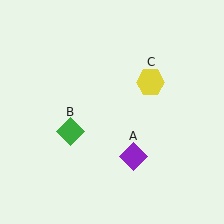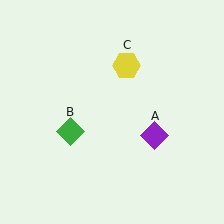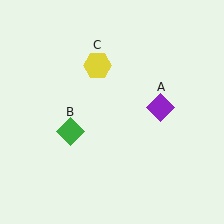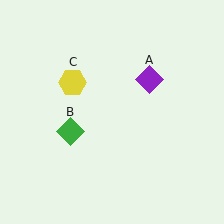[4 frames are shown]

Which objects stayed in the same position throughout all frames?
Green diamond (object B) remained stationary.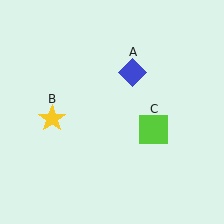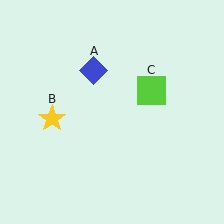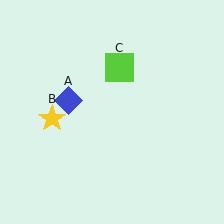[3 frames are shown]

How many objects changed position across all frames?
2 objects changed position: blue diamond (object A), lime square (object C).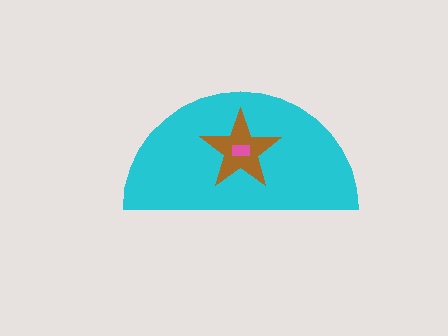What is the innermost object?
The pink rectangle.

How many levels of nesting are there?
3.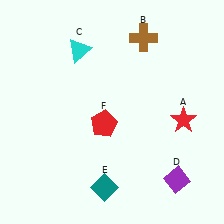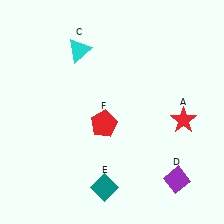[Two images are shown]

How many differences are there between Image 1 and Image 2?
There is 1 difference between the two images.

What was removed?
The brown cross (B) was removed in Image 2.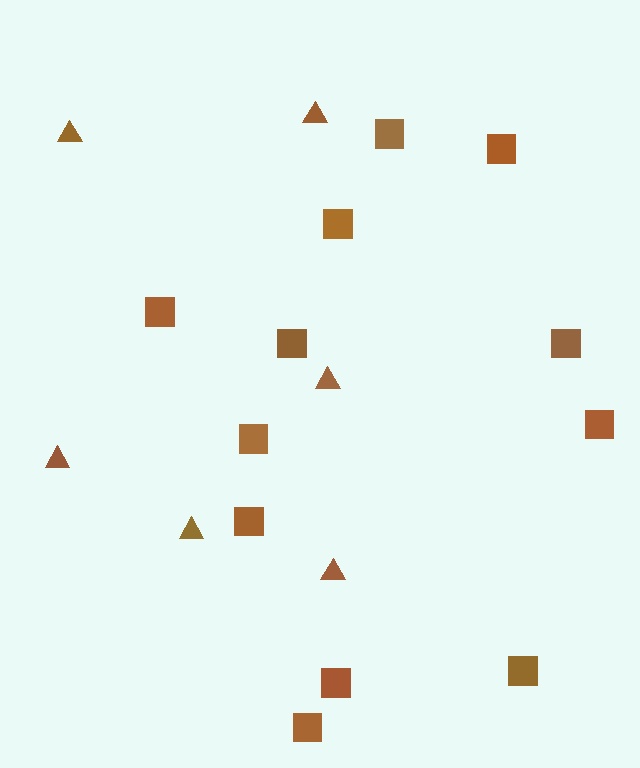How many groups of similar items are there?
There are 2 groups: one group of triangles (6) and one group of squares (12).